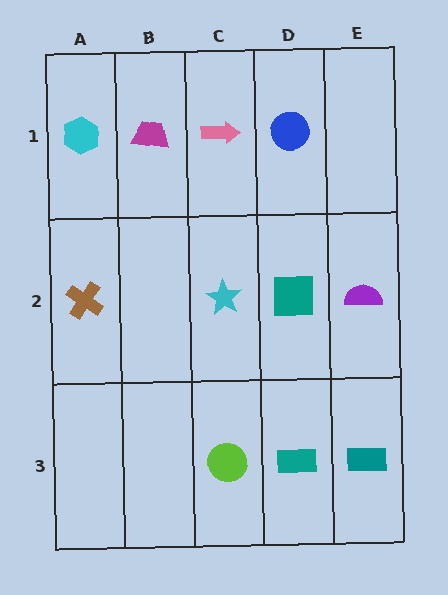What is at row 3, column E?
A teal rectangle.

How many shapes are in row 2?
4 shapes.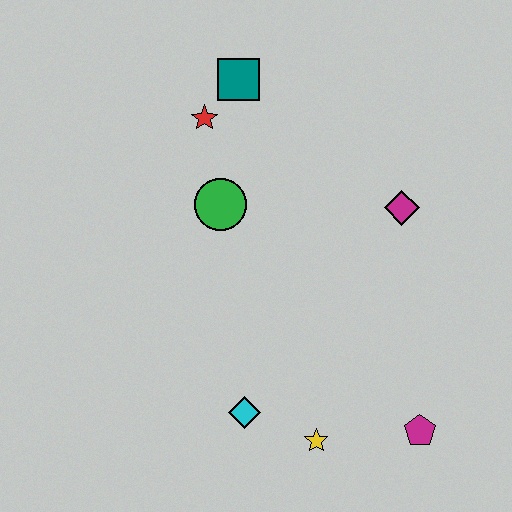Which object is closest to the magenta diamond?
The green circle is closest to the magenta diamond.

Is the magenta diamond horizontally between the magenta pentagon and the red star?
Yes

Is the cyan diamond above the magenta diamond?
No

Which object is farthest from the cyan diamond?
The teal square is farthest from the cyan diamond.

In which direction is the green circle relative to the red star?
The green circle is below the red star.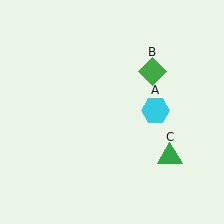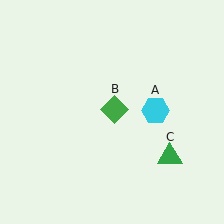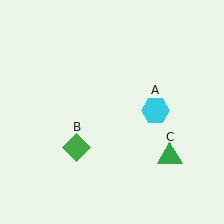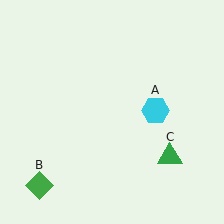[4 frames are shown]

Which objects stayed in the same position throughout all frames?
Cyan hexagon (object A) and green triangle (object C) remained stationary.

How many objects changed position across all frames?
1 object changed position: green diamond (object B).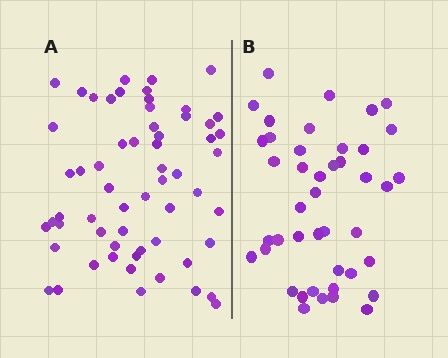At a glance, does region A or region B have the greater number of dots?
Region A (the left region) has more dots.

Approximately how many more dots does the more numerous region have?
Region A has approximately 15 more dots than region B.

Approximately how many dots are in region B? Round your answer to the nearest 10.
About 40 dots. (The exact count is 43, which rounds to 40.)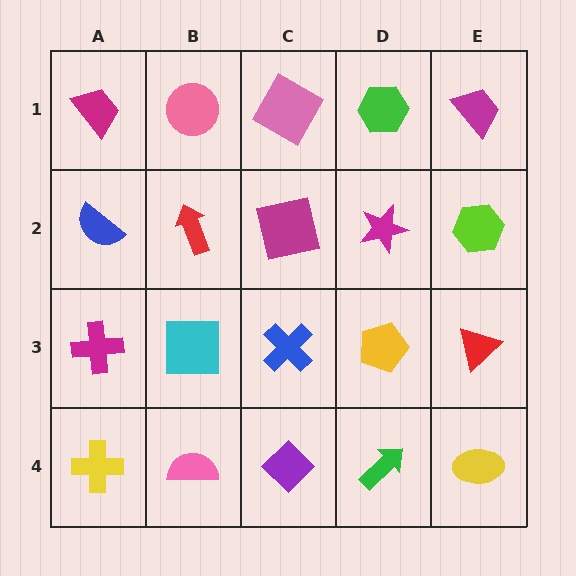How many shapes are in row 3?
5 shapes.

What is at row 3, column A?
A magenta cross.